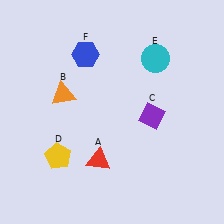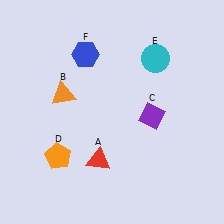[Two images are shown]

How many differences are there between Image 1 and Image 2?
There is 1 difference between the two images.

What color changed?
The pentagon (D) changed from yellow in Image 1 to orange in Image 2.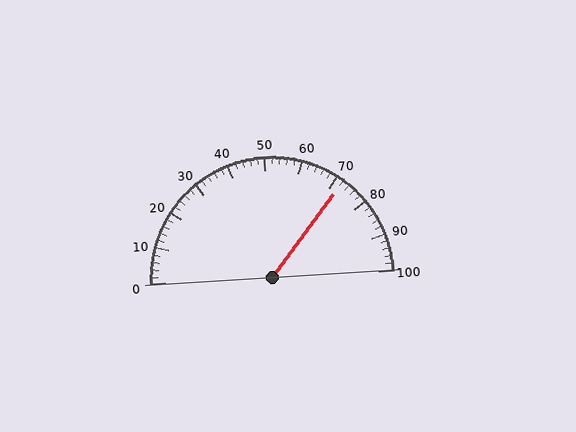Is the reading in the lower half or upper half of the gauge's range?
The reading is in the upper half of the range (0 to 100).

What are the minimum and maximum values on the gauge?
The gauge ranges from 0 to 100.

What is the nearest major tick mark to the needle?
The nearest major tick mark is 70.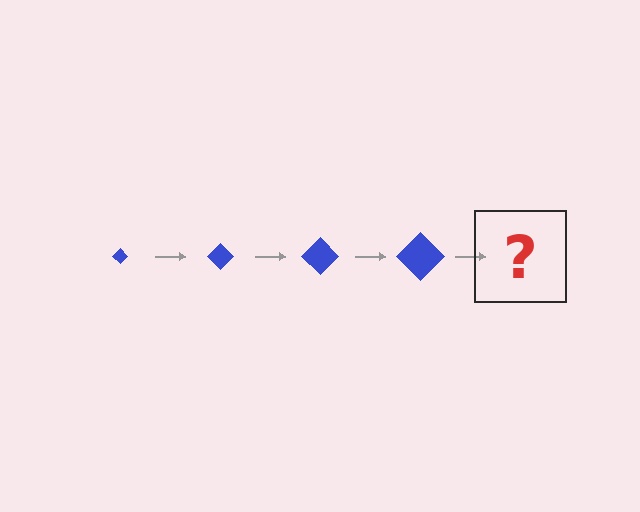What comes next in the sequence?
The next element should be a blue diamond, larger than the previous one.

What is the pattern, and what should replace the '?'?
The pattern is that the diamond gets progressively larger each step. The '?' should be a blue diamond, larger than the previous one.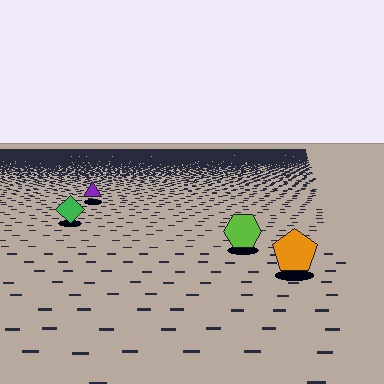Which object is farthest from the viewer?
The purple triangle is farthest from the viewer. It appears smaller and the ground texture around it is denser.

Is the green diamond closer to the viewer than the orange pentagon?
No. The orange pentagon is closer — you can tell from the texture gradient: the ground texture is coarser near it.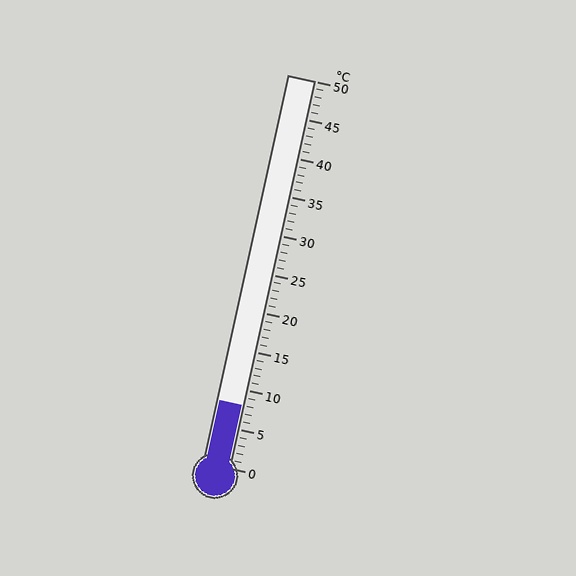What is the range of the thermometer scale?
The thermometer scale ranges from 0°C to 50°C.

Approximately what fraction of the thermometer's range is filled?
The thermometer is filled to approximately 15% of its range.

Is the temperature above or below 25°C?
The temperature is below 25°C.